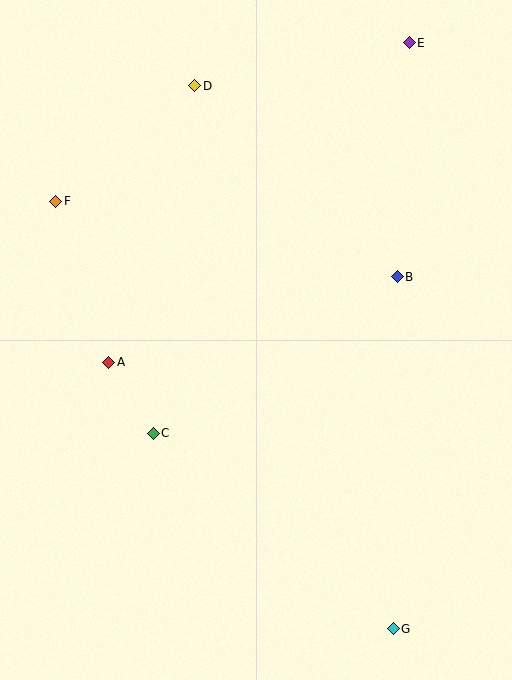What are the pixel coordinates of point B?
Point B is at (397, 277).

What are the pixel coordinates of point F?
Point F is at (56, 201).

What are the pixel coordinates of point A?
Point A is at (109, 362).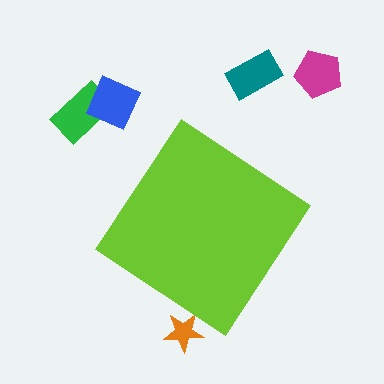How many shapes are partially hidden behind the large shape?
1 shape is partially hidden.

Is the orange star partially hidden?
Yes, the orange star is partially hidden behind the lime diamond.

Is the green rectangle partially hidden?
No, the green rectangle is fully visible.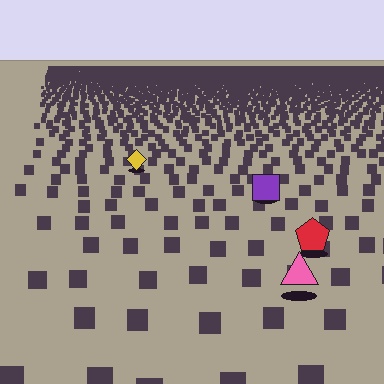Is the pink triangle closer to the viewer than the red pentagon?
Yes. The pink triangle is closer — you can tell from the texture gradient: the ground texture is coarser near it.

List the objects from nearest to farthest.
From nearest to farthest: the pink triangle, the red pentagon, the purple square, the yellow diamond.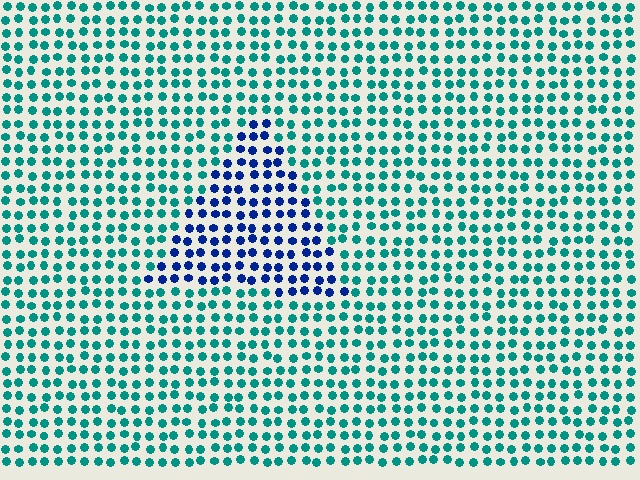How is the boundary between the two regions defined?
The boundary is defined purely by a slight shift in hue (about 52 degrees). Spacing, size, and orientation are identical on both sides.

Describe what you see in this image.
The image is filled with small teal elements in a uniform arrangement. A triangle-shaped region is visible where the elements are tinted to a slightly different hue, forming a subtle color boundary.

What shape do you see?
I see a triangle.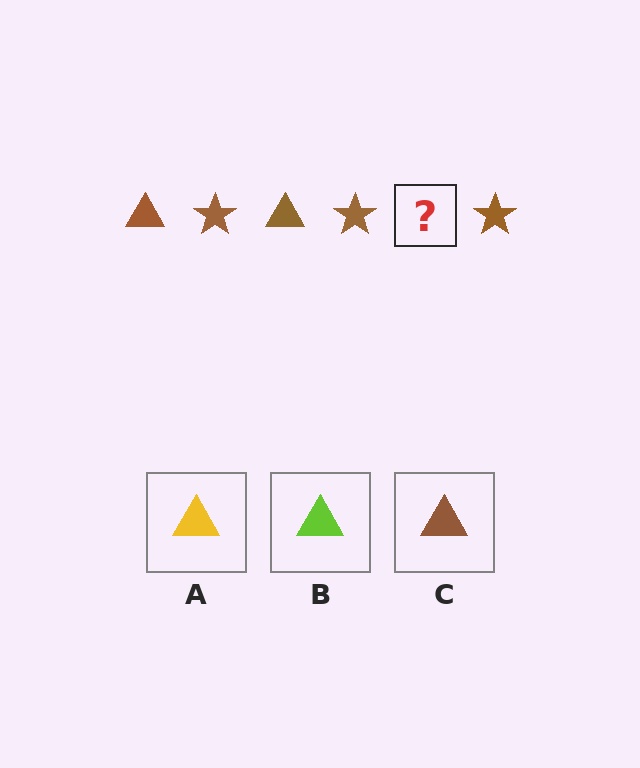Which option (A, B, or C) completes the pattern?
C.